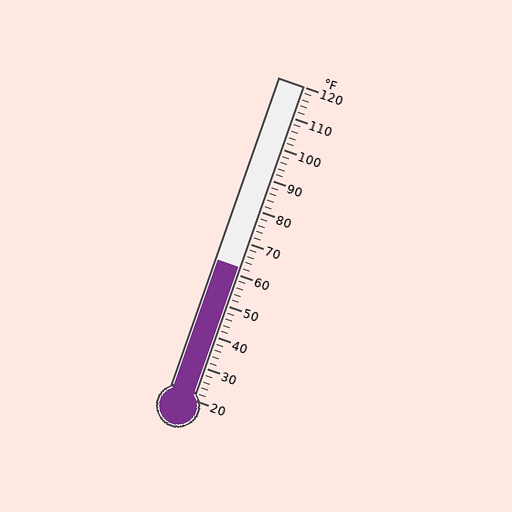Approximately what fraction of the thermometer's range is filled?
The thermometer is filled to approximately 40% of its range.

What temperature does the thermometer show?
The thermometer shows approximately 62°F.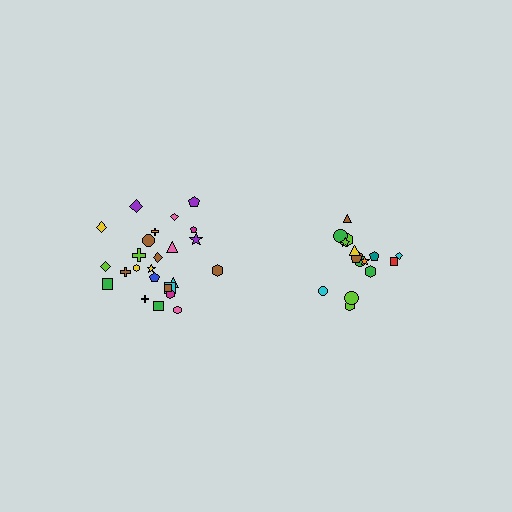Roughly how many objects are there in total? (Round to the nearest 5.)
Roughly 40 objects in total.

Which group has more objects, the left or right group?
The left group.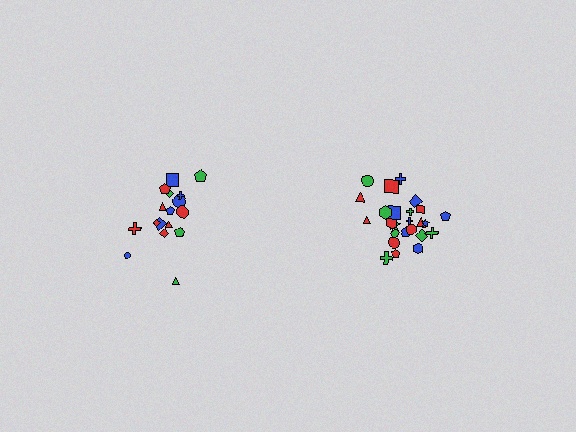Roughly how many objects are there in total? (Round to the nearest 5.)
Roughly 45 objects in total.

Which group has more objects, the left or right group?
The right group.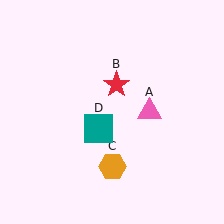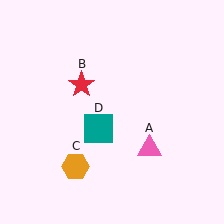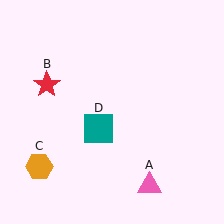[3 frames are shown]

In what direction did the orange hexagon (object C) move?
The orange hexagon (object C) moved left.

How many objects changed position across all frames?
3 objects changed position: pink triangle (object A), red star (object B), orange hexagon (object C).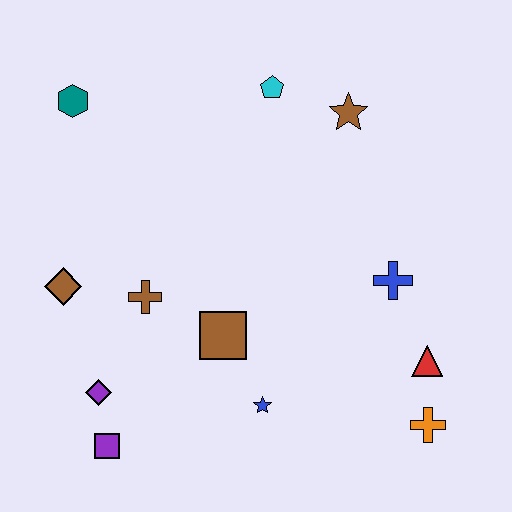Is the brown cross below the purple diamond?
No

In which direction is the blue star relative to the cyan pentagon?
The blue star is below the cyan pentagon.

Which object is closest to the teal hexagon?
The brown diamond is closest to the teal hexagon.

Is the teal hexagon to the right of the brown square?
No